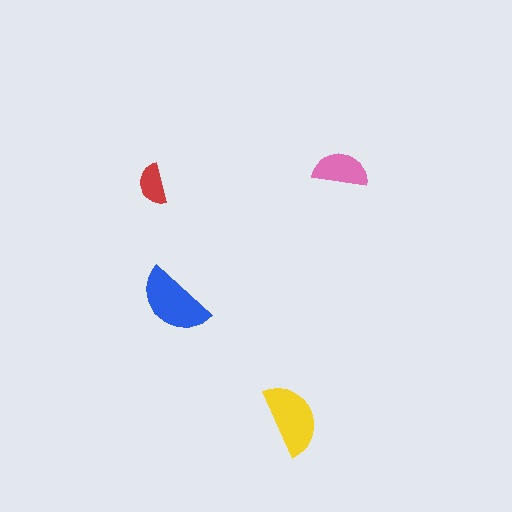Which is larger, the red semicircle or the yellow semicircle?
The yellow one.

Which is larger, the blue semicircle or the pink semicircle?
The blue one.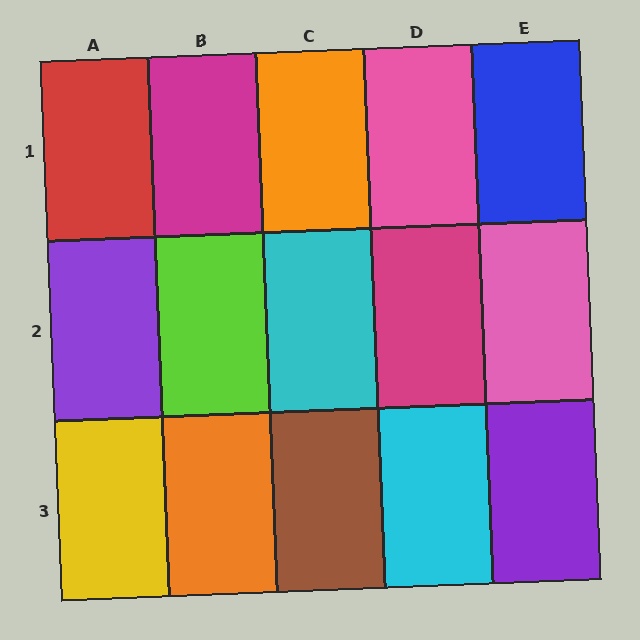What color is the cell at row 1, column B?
Magenta.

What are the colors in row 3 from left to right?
Yellow, orange, brown, cyan, purple.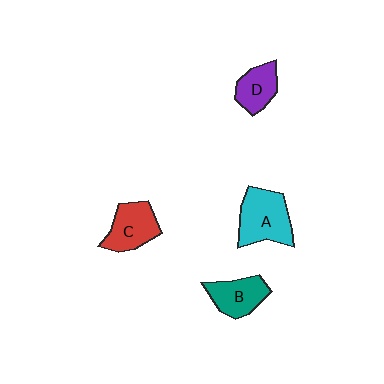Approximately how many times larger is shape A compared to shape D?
Approximately 1.6 times.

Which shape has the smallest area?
Shape D (purple).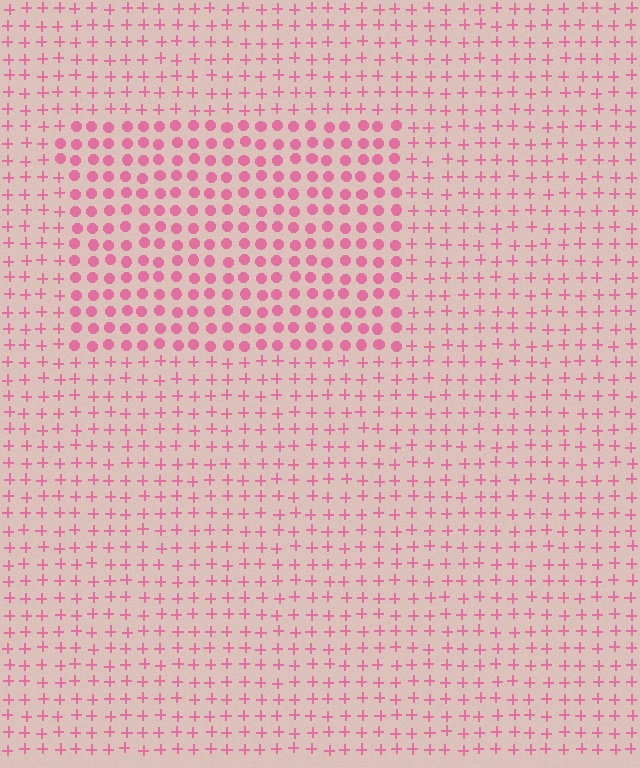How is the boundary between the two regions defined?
The boundary is defined by a change in element shape: circles inside vs. plus signs outside. All elements share the same color and spacing.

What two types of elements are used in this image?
The image uses circles inside the rectangle region and plus signs outside it.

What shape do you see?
I see a rectangle.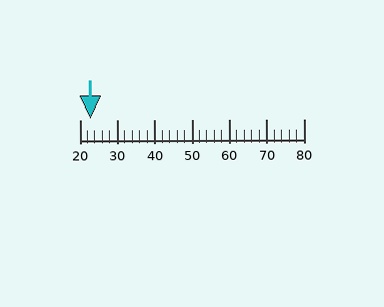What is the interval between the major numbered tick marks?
The major tick marks are spaced 10 units apart.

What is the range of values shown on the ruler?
The ruler shows values from 20 to 80.